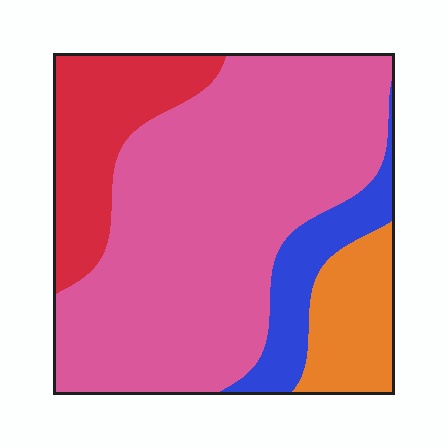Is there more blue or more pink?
Pink.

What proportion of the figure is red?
Red covers about 15% of the figure.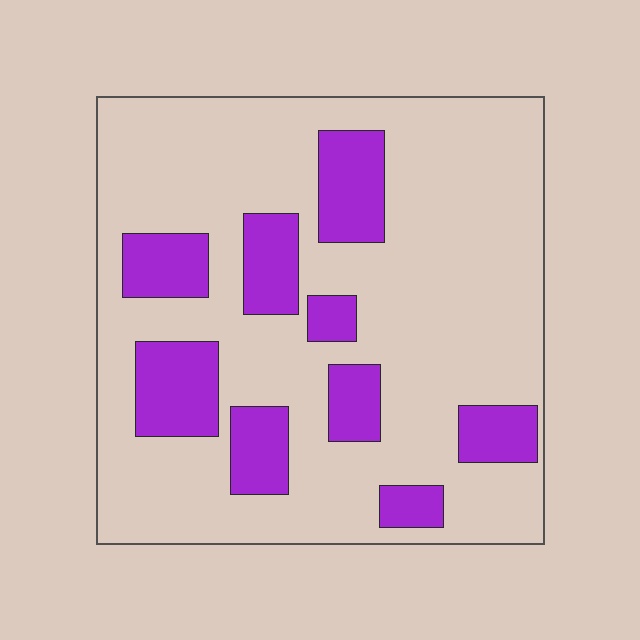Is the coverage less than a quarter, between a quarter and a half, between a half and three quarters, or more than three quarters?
Less than a quarter.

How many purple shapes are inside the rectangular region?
9.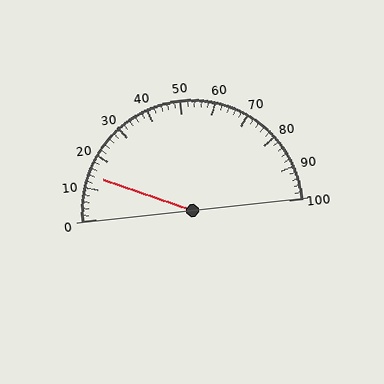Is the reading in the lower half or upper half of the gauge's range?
The reading is in the lower half of the range (0 to 100).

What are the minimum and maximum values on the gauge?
The gauge ranges from 0 to 100.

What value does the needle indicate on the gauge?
The needle indicates approximately 14.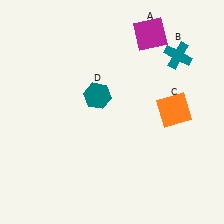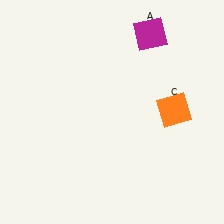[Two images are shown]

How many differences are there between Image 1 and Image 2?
There are 2 differences between the two images.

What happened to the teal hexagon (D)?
The teal hexagon (D) was removed in Image 2. It was in the top-left area of Image 1.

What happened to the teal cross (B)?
The teal cross (B) was removed in Image 2. It was in the top-right area of Image 1.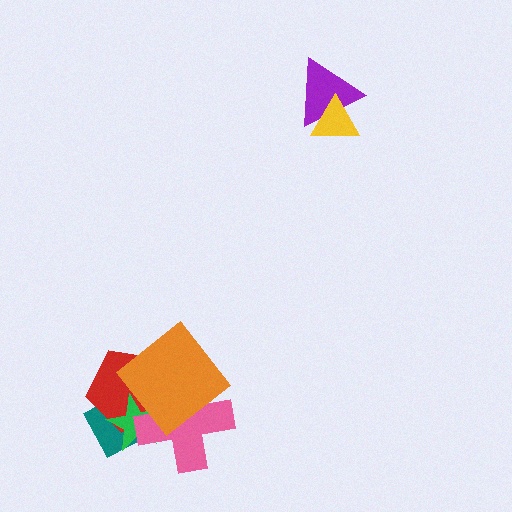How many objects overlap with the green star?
4 objects overlap with the green star.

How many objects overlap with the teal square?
3 objects overlap with the teal square.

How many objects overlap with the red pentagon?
4 objects overlap with the red pentagon.